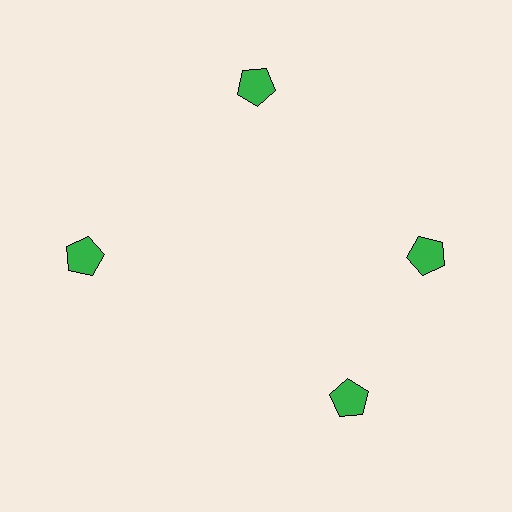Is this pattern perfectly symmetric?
No. The 4 green pentagons are arranged in a ring, but one element near the 6 o'clock position is rotated out of alignment along the ring, breaking the 4-fold rotational symmetry.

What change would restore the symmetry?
The symmetry would be restored by rotating it back into even spacing with its neighbors so that all 4 pentagons sit at equal angles and equal distance from the center.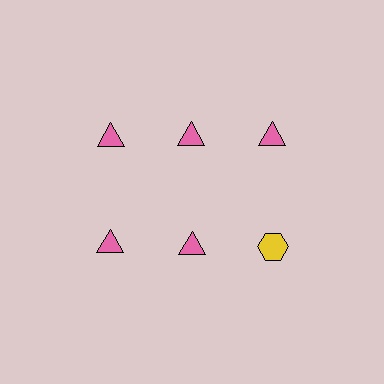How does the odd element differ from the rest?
It differs in both color (yellow instead of pink) and shape (hexagon instead of triangle).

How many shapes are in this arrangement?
There are 6 shapes arranged in a grid pattern.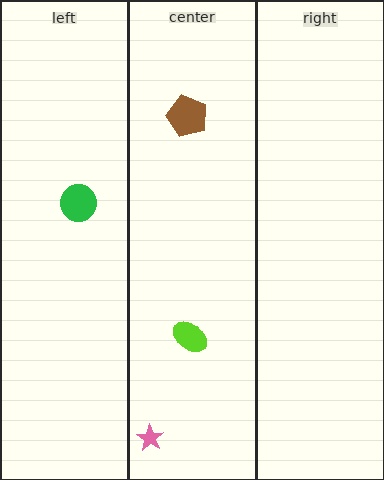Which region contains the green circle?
The left region.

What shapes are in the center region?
The pink star, the lime ellipse, the brown pentagon.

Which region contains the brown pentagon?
The center region.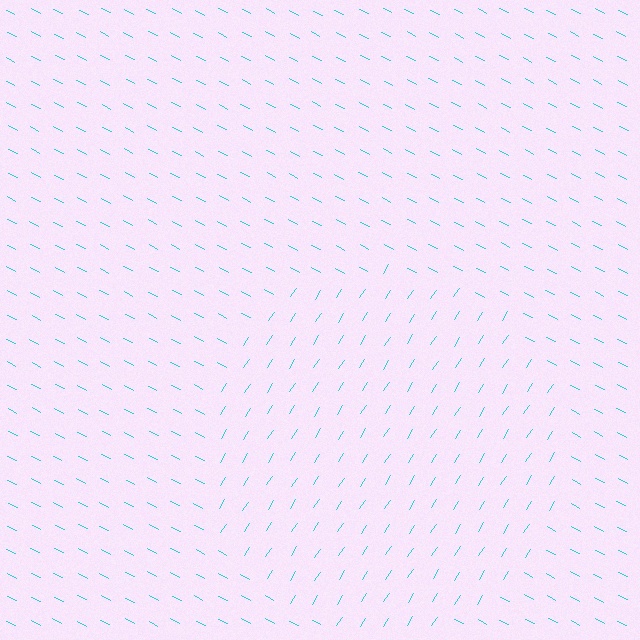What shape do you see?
I see a circle.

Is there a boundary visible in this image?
Yes, there is a texture boundary formed by a change in line orientation.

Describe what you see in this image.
The image is filled with small cyan line segments. A circle region in the image has lines oriented differently from the surrounding lines, creating a visible texture boundary.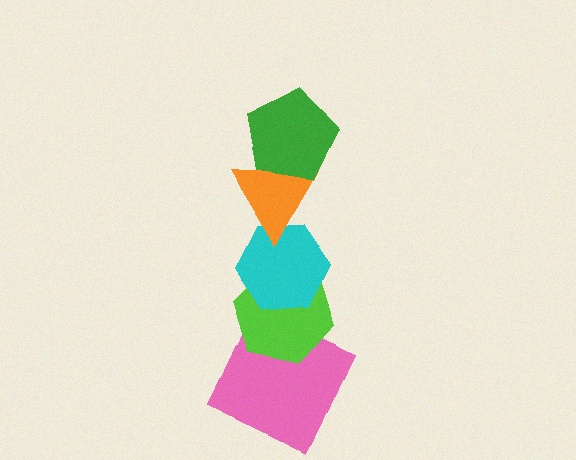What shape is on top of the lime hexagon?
The cyan hexagon is on top of the lime hexagon.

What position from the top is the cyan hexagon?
The cyan hexagon is 3rd from the top.